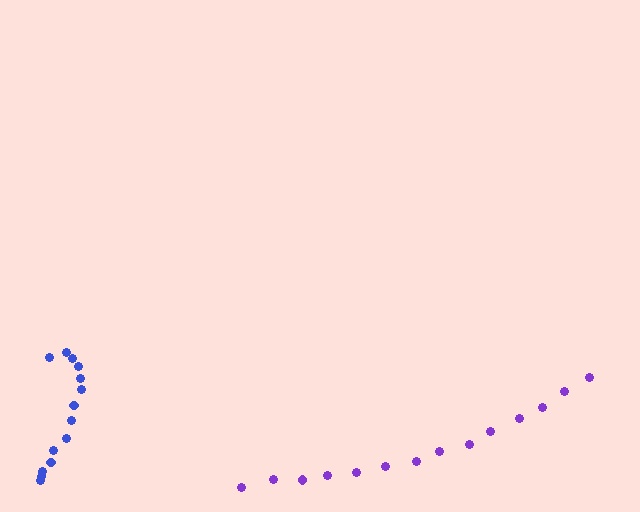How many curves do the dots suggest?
There are 2 distinct paths.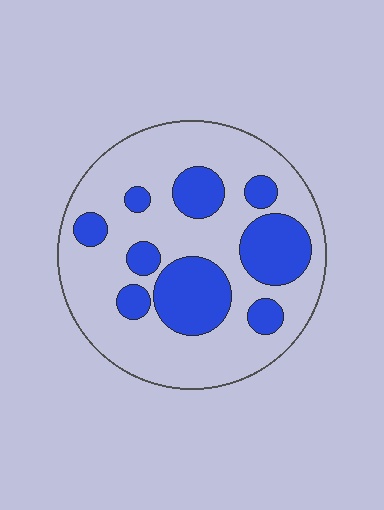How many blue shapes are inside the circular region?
9.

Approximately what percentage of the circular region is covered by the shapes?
Approximately 30%.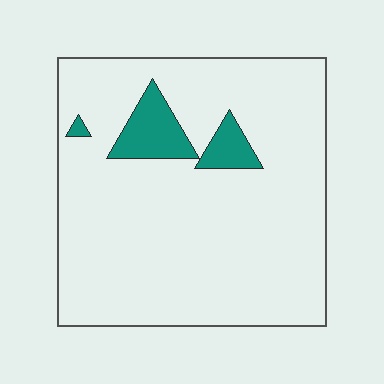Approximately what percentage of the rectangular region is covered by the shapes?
Approximately 10%.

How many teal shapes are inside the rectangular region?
3.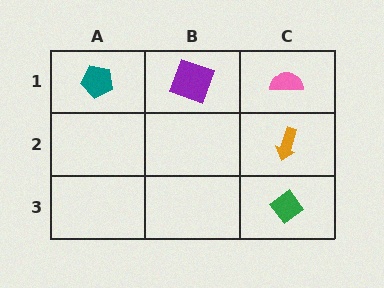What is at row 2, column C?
An orange arrow.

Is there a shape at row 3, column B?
No, that cell is empty.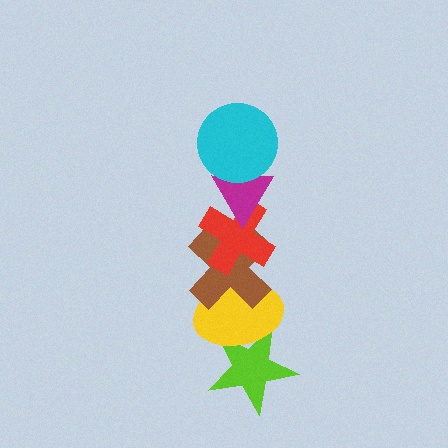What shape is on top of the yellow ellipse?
The brown cross is on top of the yellow ellipse.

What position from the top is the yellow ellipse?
The yellow ellipse is 5th from the top.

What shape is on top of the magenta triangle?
The cyan circle is on top of the magenta triangle.